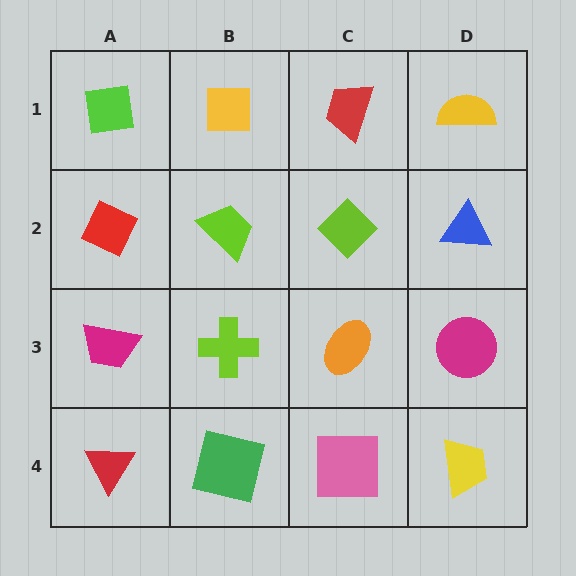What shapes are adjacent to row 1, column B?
A lime trapezoid (row 2, column B), a lime square (row 1, column A), a red trapezoid (row 1, column C).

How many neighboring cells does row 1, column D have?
2.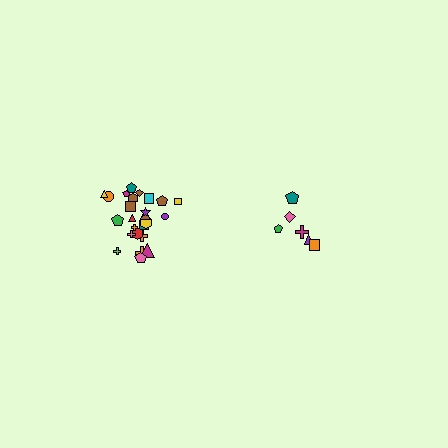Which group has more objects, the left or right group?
The left group.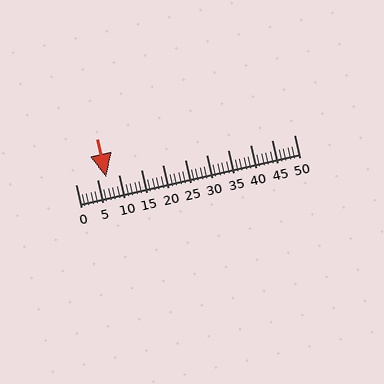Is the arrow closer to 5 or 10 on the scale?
The arrow is closer to 5.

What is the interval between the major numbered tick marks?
The major tick marks are spaced 5 units apart.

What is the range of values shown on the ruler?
The ruler shows values from 0 to 50.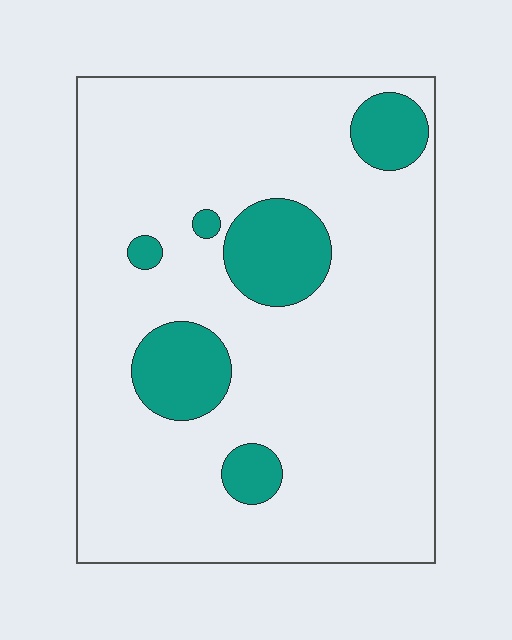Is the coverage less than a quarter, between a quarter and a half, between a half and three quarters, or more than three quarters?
Less than a quarter.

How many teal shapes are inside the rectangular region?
6.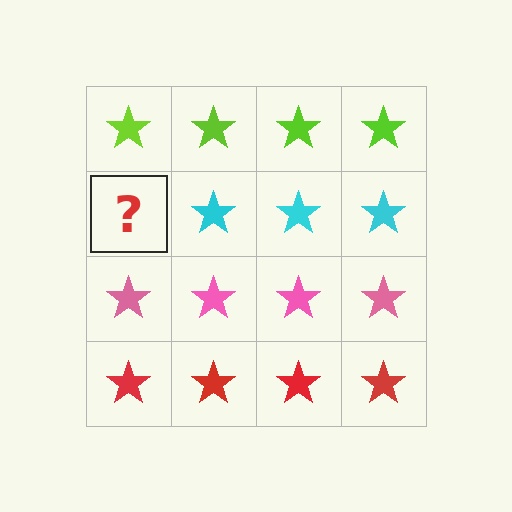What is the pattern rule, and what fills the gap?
The rule is that each row has a consistent color. The gap should be filled with a cyan star.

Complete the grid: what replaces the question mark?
The question mark should be replaced with a cyan star.